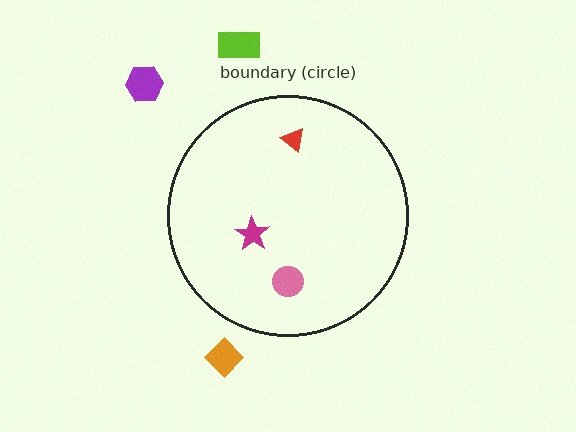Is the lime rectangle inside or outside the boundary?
Outside.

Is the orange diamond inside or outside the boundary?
Outside.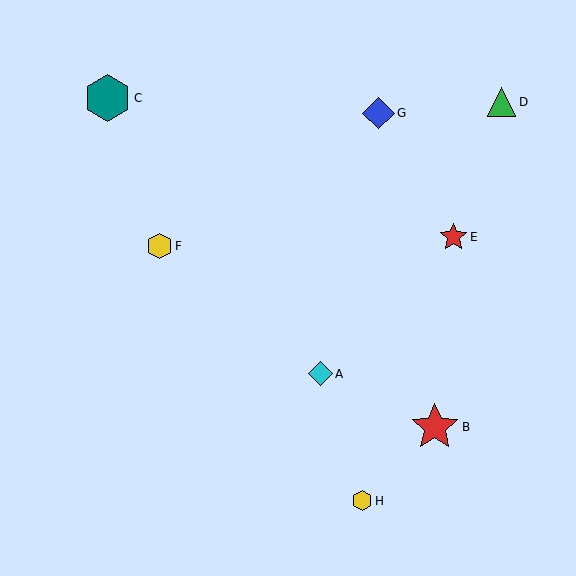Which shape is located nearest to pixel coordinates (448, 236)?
The red star (labeled E) at (453, 237) is nearest to that location.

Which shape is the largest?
The red star (labeled B) is the largest.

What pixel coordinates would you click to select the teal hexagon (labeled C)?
Click at (108, 98) to select the teal hexagon C.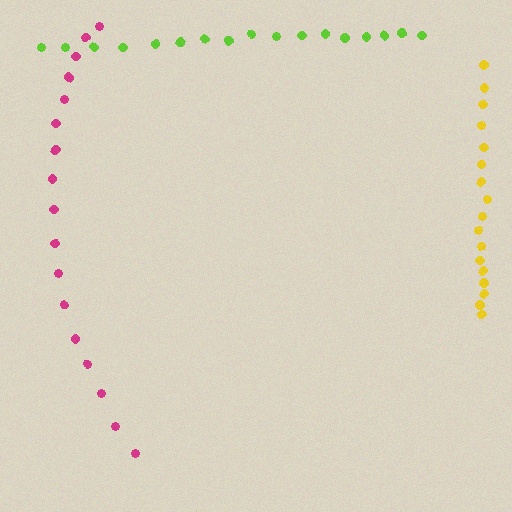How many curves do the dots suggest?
There are 3 distinct paths.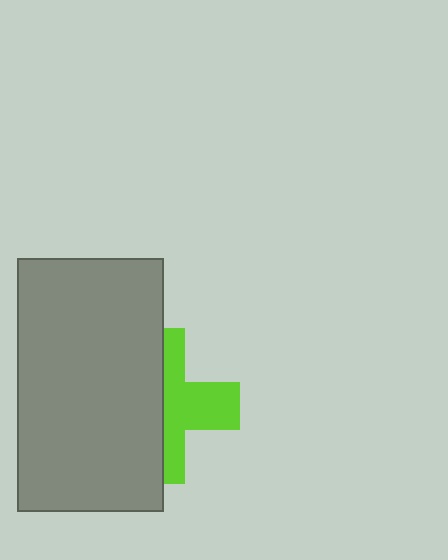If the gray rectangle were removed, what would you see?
You would see the complete lime cross.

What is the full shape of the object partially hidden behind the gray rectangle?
The partially hidden object is a lime cross.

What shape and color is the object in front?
The object in front is a gray rectangle.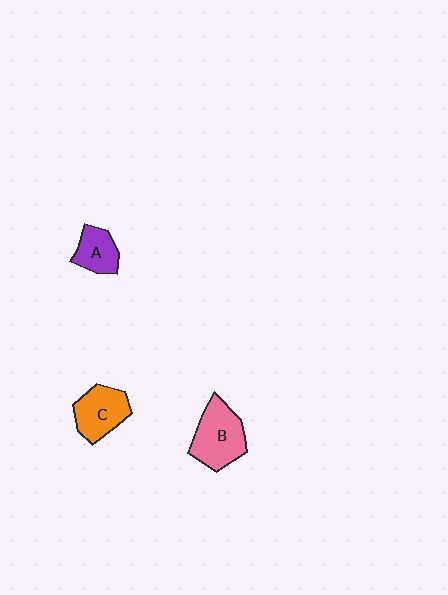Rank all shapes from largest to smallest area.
From largest to smallest: B (pink), C (orange), A (purple).